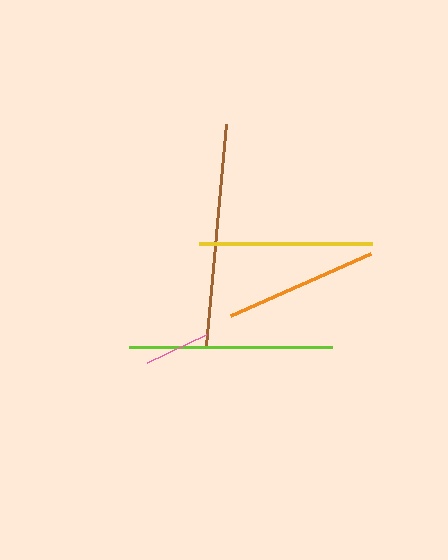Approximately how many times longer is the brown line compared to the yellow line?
The brown line is approximately 1.3 times the length of the yellow line.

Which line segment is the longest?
The brown line is the longest at approximately 222 pixels.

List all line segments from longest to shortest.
From longest to shortest: brown, lime, yellow, orange, pink.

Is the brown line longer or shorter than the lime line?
The brown line is longer than the lime line.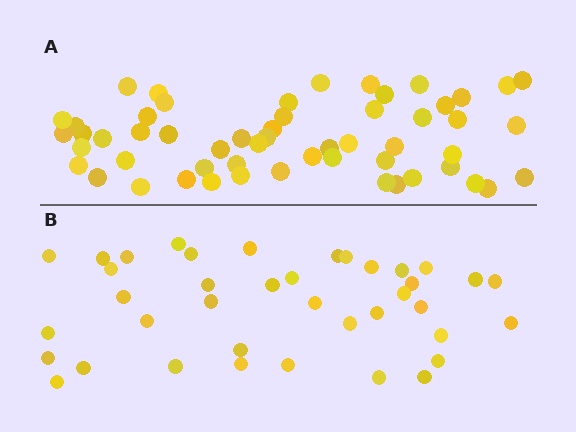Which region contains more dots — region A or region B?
Region A (the top region) has more dots.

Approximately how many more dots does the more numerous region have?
Region A has approximately 15 more dots than region B.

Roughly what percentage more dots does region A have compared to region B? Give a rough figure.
About 40% more.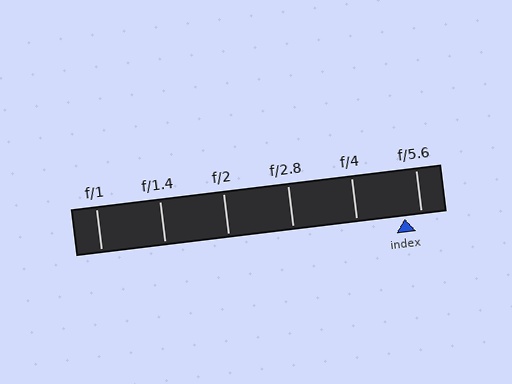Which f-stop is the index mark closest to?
The index mark is closest to f/5.6.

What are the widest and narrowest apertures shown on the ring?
The widest aperture shown is f/1 and the narrowest is f/5.6.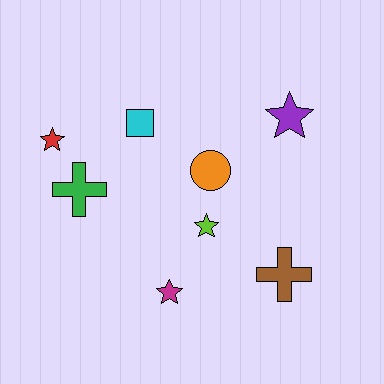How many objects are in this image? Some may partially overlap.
There are 8 objects.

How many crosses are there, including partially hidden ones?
There are 2 crosses.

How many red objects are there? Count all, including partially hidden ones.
There is 1 red object.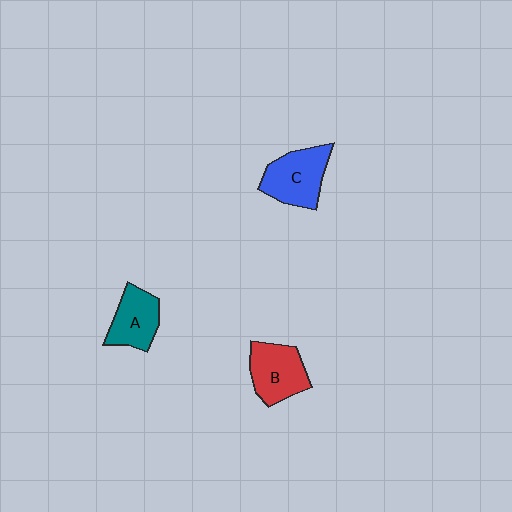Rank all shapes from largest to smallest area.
From largest to smallest: C (blue), B (red), A (teal).